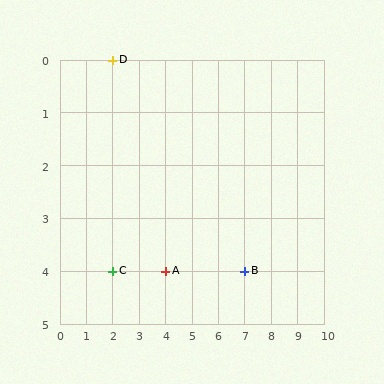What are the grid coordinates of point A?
Point A is at grid coordinates (4, 4).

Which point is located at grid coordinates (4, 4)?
Point A is at (4, 4).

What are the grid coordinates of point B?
Point B is at grid coordinates (7, 4).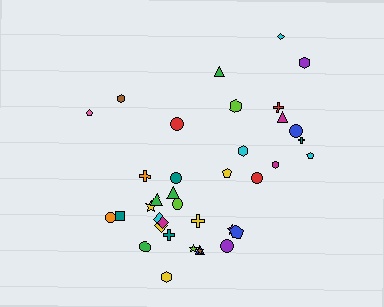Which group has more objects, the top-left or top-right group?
The top-right group.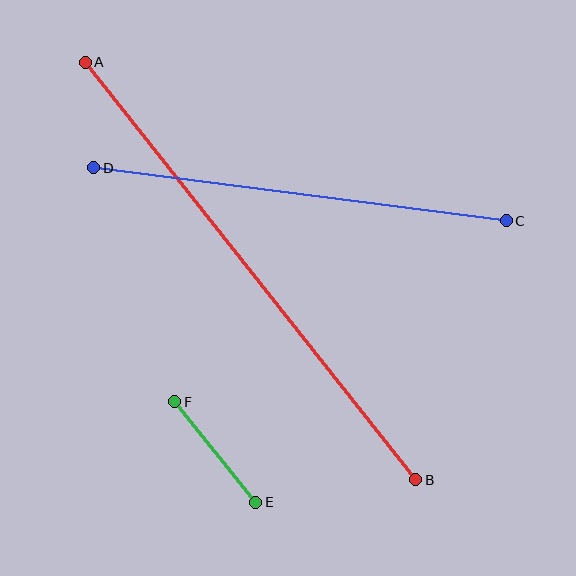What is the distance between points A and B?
The distance is approximately 533 pixels.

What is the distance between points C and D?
The distance is approximately 416 pixels.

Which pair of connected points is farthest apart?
Points A and B are farthest apart.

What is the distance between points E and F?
The distance is approximately 129 pixels.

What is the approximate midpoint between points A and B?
The midpoint is at approximately (251, 271) pixels.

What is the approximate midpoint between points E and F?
The midpoint is at approximately (215, 452) pixels.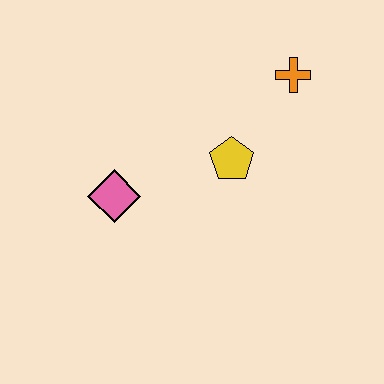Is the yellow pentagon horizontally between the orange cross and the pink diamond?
Yes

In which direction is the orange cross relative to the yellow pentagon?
The orange cross is above the yellow pentagon.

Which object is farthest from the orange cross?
The pink diamond is farthest from the orange cross.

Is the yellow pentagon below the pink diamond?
No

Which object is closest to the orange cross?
The yellow pentagon is closest to the orange cross.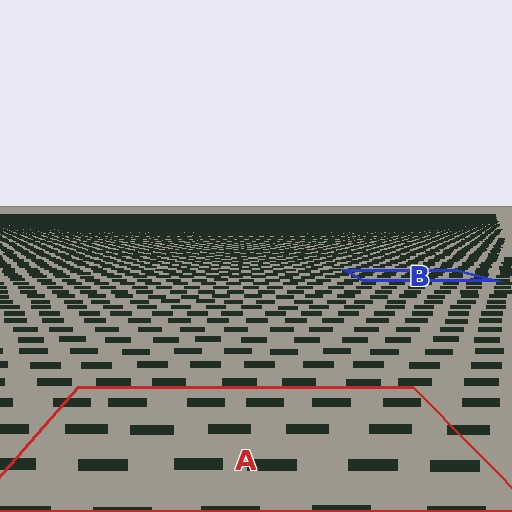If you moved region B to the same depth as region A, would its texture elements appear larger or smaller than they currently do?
They would appear larger. At a closer depth, the same texture elements are projected at a bigger on-screen size.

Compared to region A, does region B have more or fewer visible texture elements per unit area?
Region B has more texture elements per unit area — they are packed more densely because it is farther away.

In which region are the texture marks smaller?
The texture marks are smaller in region B, because it is farther away.